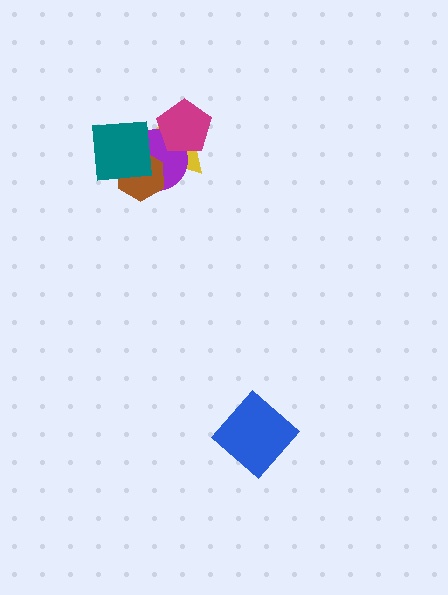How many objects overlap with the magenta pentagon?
2 objects overlap with the magenta pentagon.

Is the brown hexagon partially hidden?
Yes, it is partially covered by another shape.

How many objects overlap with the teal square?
3 objects overlap with the teal square.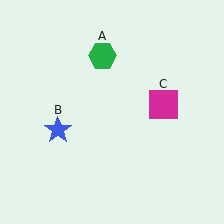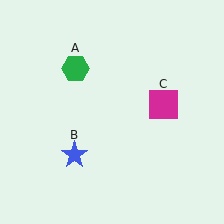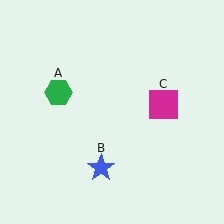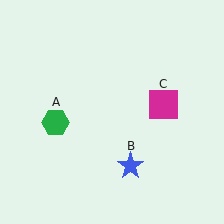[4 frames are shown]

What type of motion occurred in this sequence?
The green hexagon (object A), blue star (object B) rotated counterclockwise around the center of the scene.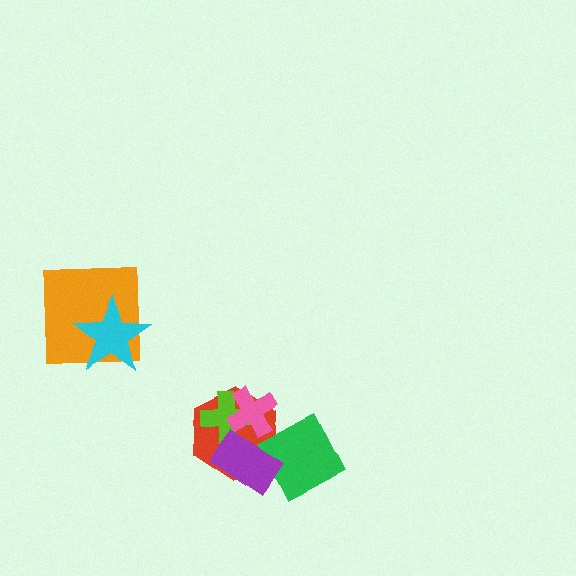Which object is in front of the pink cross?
The purple rectangle is in front of the pink cross.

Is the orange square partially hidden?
Yes, it is partially covered by another shape.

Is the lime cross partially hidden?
Yes, it is partially covered by another shape.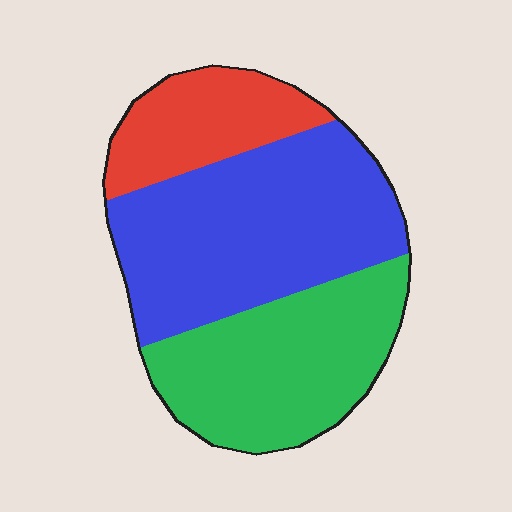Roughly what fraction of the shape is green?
Green takes up about one third (1/3) of the shape.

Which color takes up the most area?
Blue, at roughly 45%.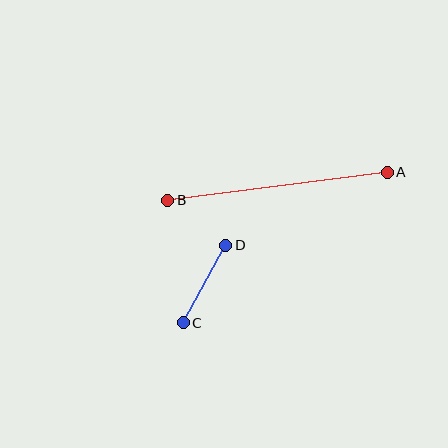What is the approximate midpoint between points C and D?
The midpoint is at approximately (204, 284) pixels.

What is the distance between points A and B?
The distance is approximately 221 pixels.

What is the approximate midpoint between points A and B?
The midpoint is at approximately (277, 186) pixels.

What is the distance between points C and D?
The distance is approximately 88 pixels.